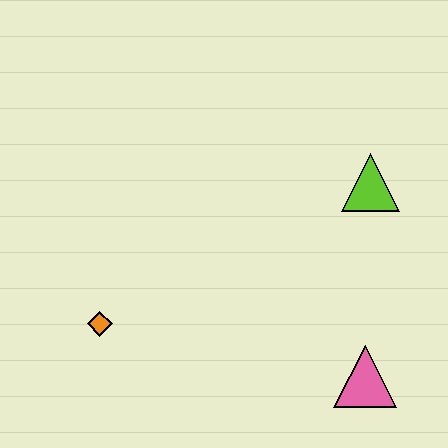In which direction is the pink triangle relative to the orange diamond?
The pink triangle is to the right of the orange diamond.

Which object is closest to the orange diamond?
The pink triangle is closest to the orange diamond.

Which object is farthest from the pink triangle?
The orange diamond is farthest from the pink triangle.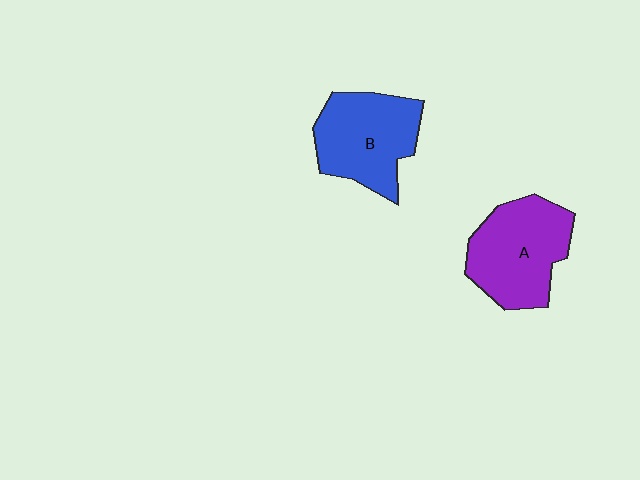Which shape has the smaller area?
Shape B (blue).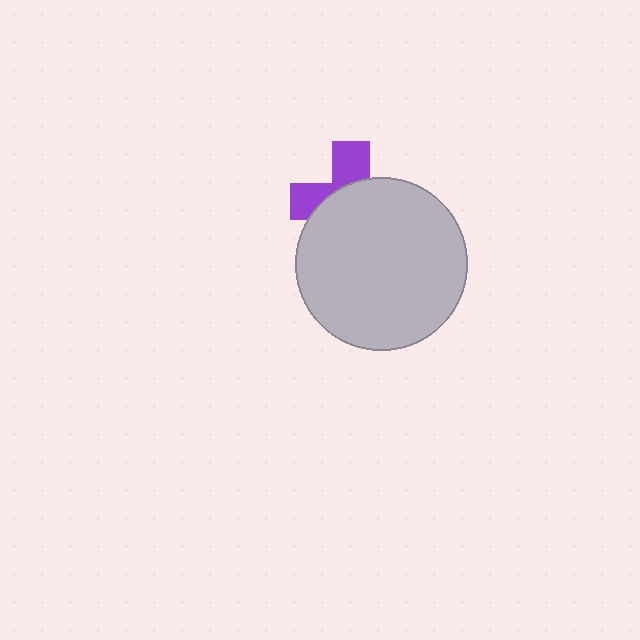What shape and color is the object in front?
The object in front is a light gray circle.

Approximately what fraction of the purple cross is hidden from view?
Roughly 64% of the purple cross is hidden behind the light gray circle.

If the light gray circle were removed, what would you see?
You would see the complete purple cross.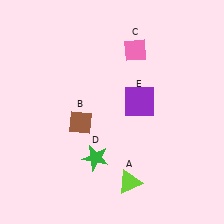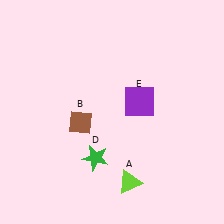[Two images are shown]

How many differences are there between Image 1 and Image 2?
There is 1 difference between the two images.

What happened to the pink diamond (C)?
The pink diamond (C) was removed in Image 2. It was in the top-right area of Image 1.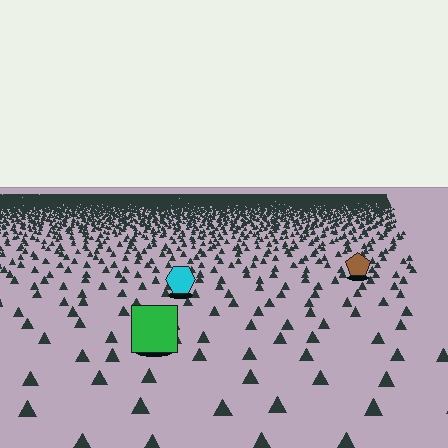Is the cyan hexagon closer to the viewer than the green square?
No. The green square is closer — you can tell from the texture gradient: the ground texture is coarser near it.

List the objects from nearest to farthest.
From nearest to farthest: the green square, the cyan hexagon, the brown pentagon.